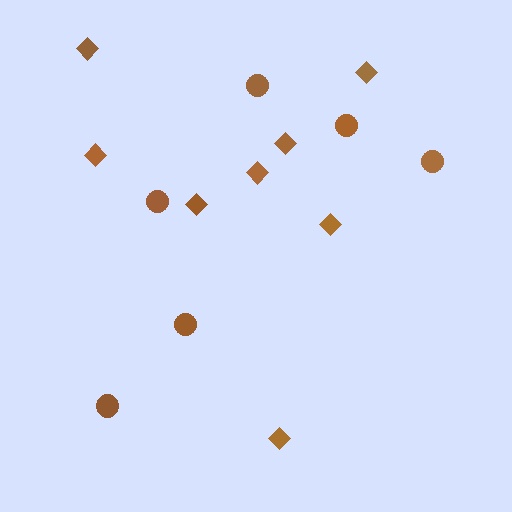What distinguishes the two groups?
There are 2 groups: one group of diamonds (8) and one group of circles (6).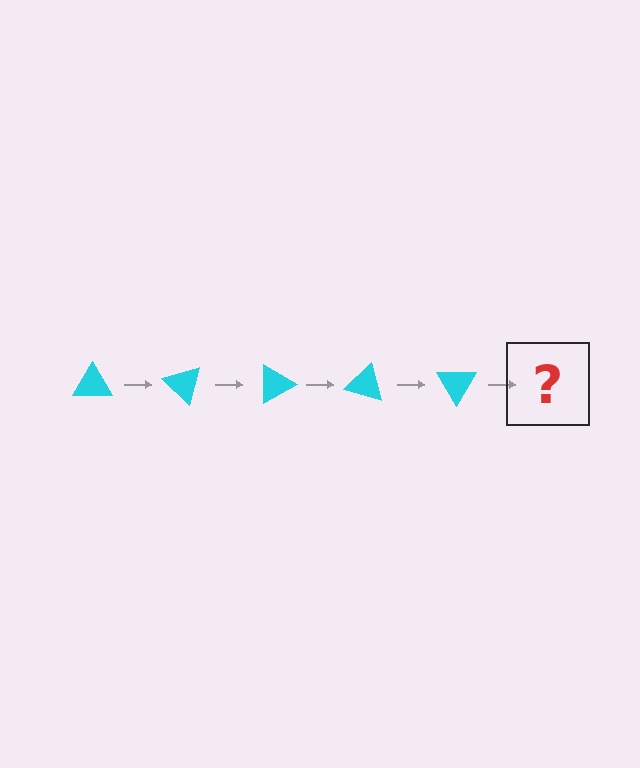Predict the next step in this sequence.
The next step is a cyan triangle rotated 225 degrees.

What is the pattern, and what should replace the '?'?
The pattern is that the triangle rotates 45 degrees each step. The '?' should be a cyan triangle rotated 225 degrees.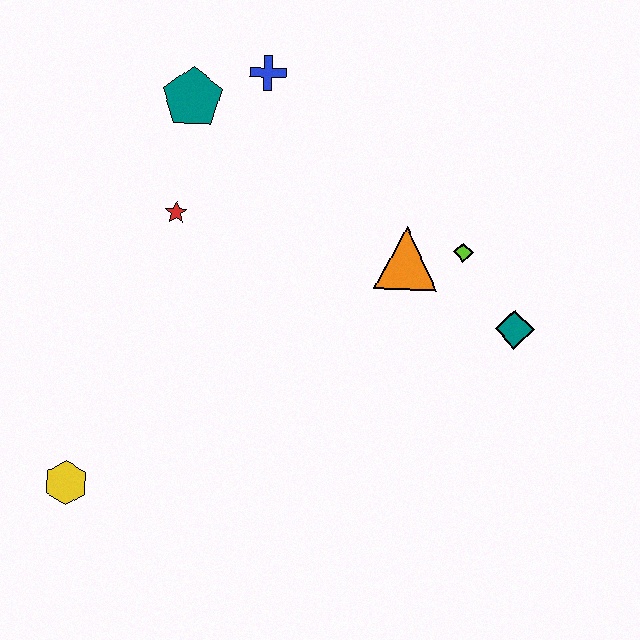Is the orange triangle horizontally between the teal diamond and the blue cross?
Yes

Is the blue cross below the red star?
No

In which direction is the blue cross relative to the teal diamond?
The blue cross is to the left of the teal diamond.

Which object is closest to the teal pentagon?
The blue cross is closest to the teal pentagon.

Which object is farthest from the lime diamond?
The yellow hexagon is farthest from the lime diamond.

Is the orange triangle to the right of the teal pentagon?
Yes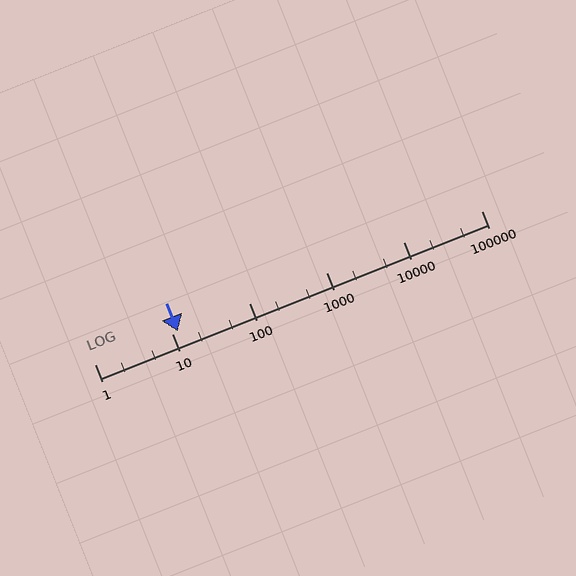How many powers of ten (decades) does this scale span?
The scale spans 5 decades, from 1 to 100000.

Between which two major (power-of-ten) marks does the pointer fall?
The pointer is between 10 and 100.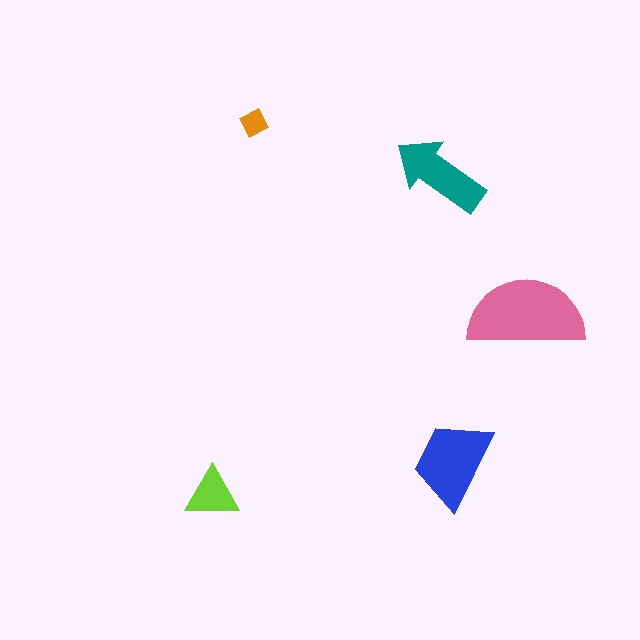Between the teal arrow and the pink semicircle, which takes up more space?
The pink semicircle.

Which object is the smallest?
The orange diamond.